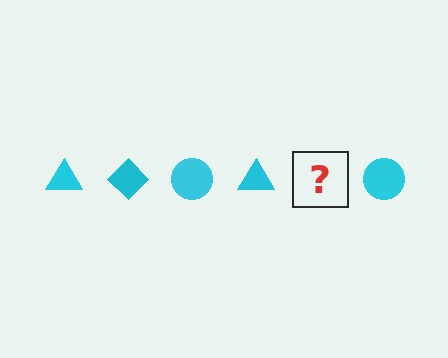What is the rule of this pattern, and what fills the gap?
The rule is that the pattern cycles through triangle, diamond, circle shapes in cyan. The gap should be filled with a cyan diamond.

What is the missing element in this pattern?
The missing element is a cyan diamond.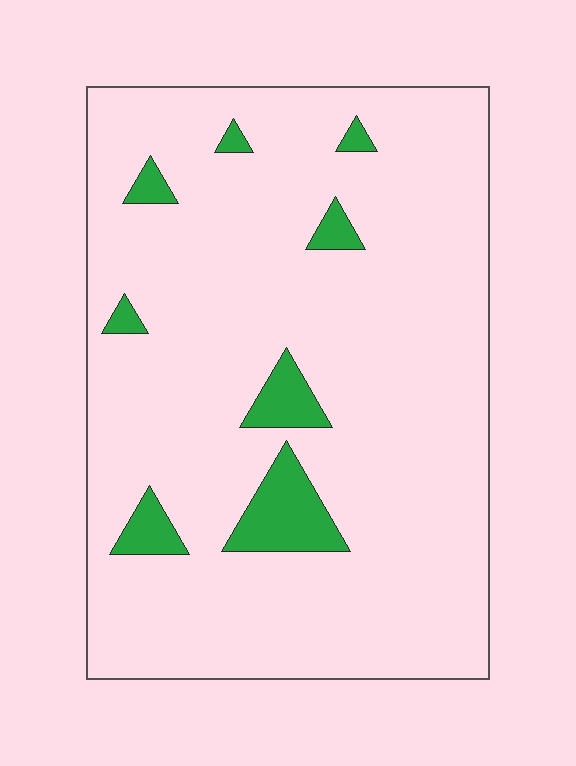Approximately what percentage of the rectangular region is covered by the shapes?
Approximately 10%.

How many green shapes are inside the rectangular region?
8.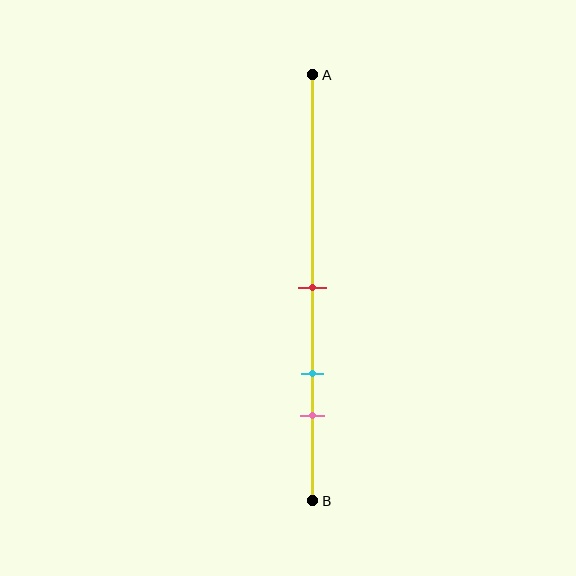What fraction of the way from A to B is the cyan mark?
The cyan mark is approximately 70% (0.7) of the way from A to B.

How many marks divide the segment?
There are 3 marks dividing the segment.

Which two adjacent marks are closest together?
The cyan and pink marks are the closest adjacent pair.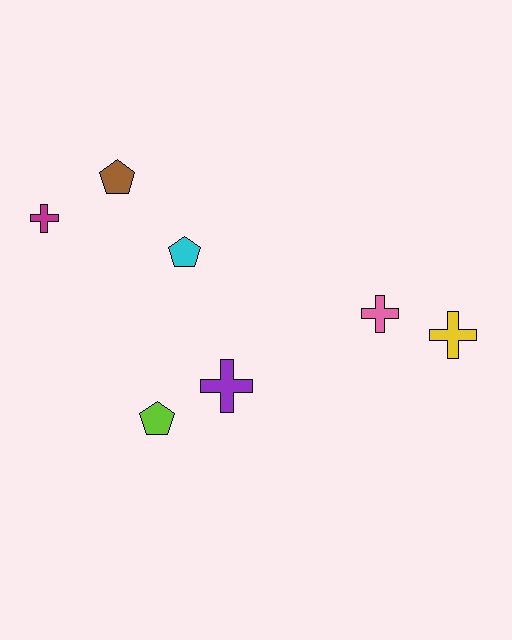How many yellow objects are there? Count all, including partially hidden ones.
There is 1 yellow object.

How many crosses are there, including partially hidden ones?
There are 4 crosses.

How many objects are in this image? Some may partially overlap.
There are 7 objects.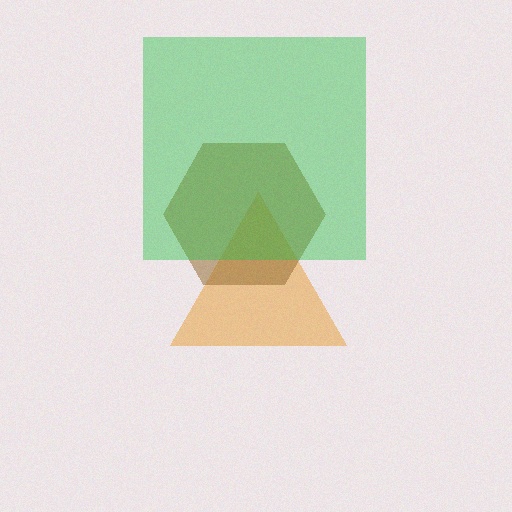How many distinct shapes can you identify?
There are 3 distinct shapes: an orange triangle, a brown hexagon, a green square.